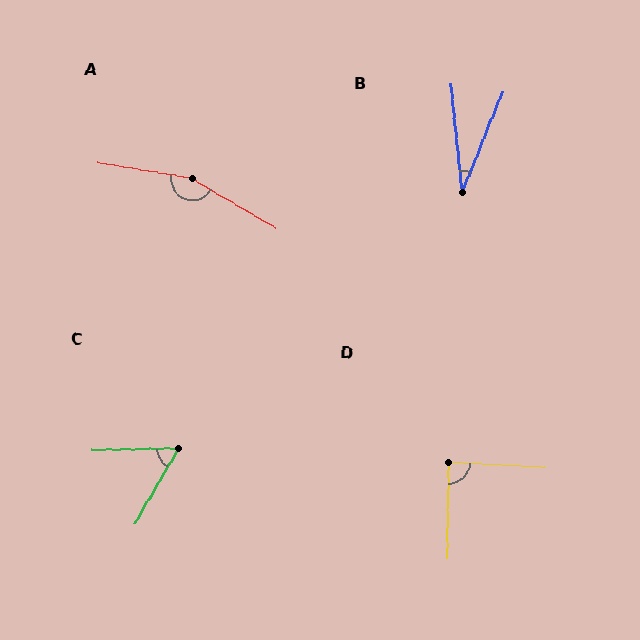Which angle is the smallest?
B, at approximately 28 degrees.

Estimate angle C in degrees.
Approximately 58 degrees.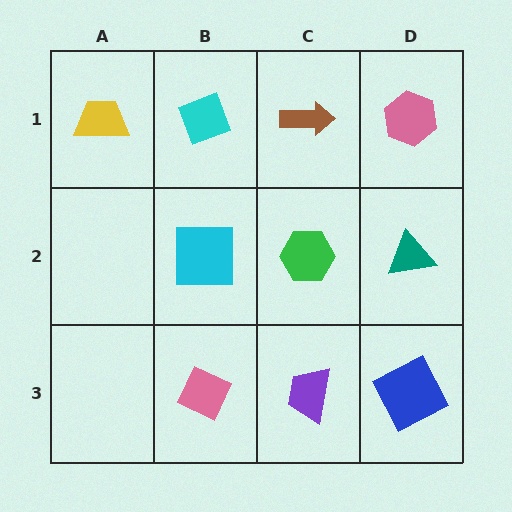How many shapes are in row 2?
3 shapes.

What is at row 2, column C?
A green hexagon.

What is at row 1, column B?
A cyan diamond.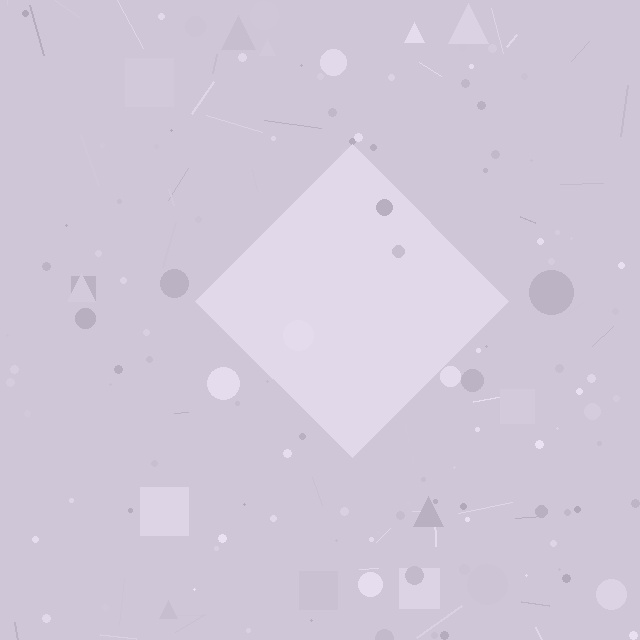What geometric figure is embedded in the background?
A diamond is embedded in the background.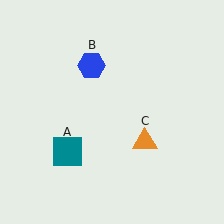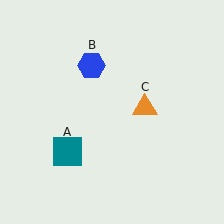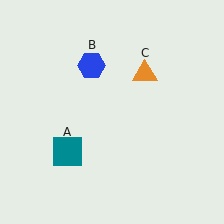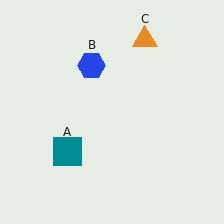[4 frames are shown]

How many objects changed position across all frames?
1 object changed position: orange triangle (object C).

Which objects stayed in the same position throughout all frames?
Teal square (object A) and blue hexagon (object B) remained stationary.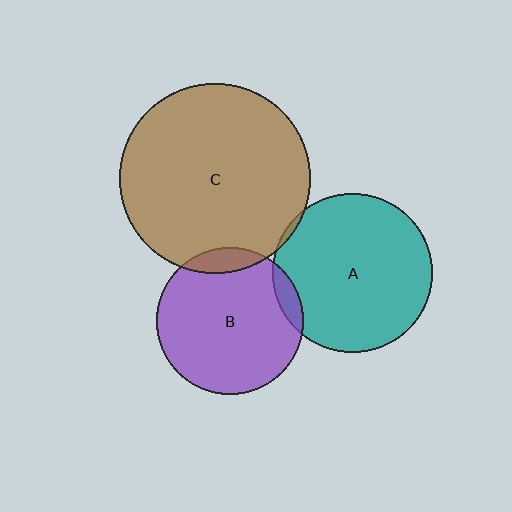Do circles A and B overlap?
Yes.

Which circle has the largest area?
Circle C (brown).